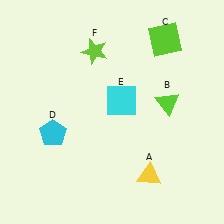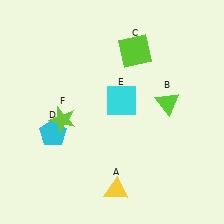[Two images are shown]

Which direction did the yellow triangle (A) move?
The yellow triangle (A) moved left.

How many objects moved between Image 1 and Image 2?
3 objects moved between the two images.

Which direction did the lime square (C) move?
The lime square (C) moved left.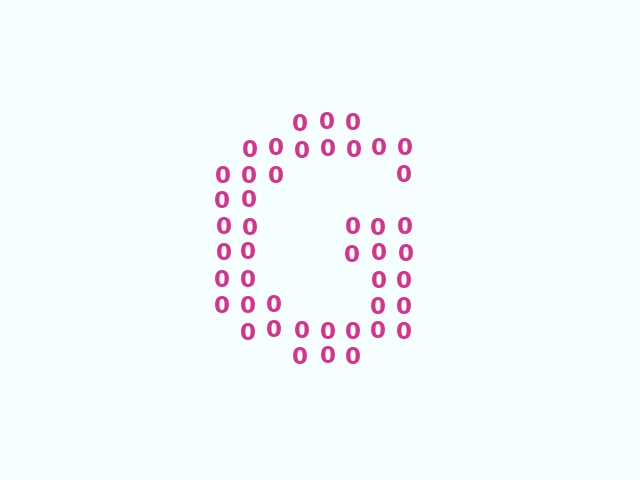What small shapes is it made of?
It is made of small digit 0's.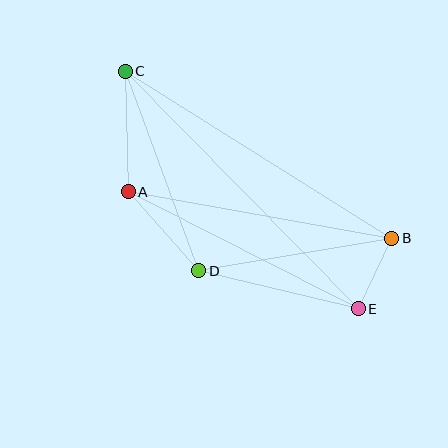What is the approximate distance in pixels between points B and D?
The distance between B and D is approximately 196 pixels.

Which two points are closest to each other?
Points B and E are closest to each other.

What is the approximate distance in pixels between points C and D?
The distance between C and D is approximately 212 pixels.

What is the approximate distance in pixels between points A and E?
The distance between A and E is approximately 258 pixels.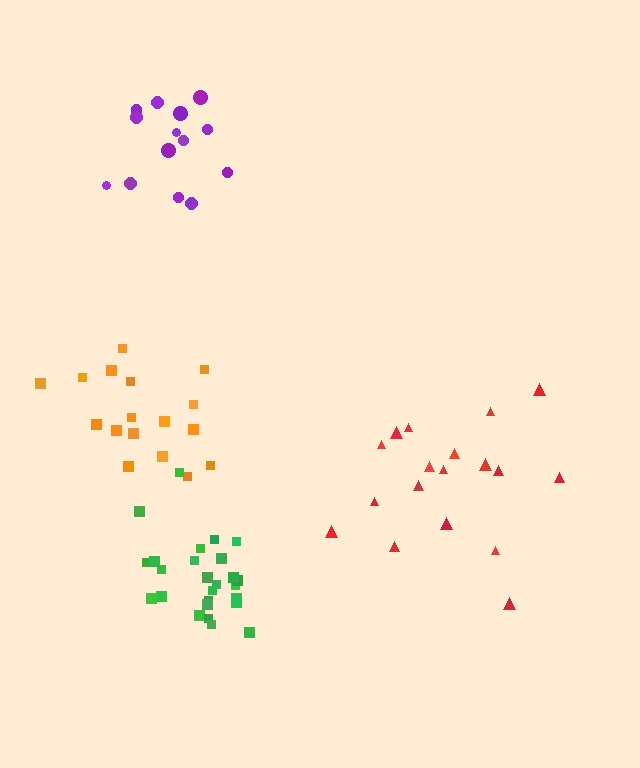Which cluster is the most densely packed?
Green.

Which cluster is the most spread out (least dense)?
Red.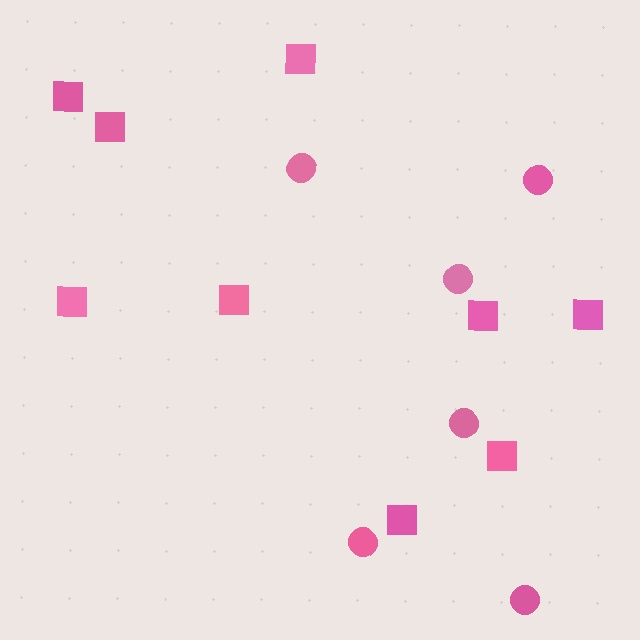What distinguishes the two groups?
There are 2 groups: one group of circles (6) and one group of squares (9).